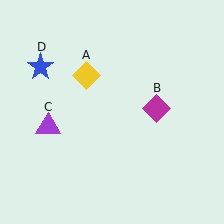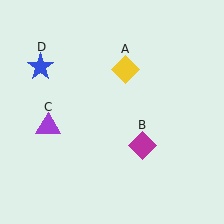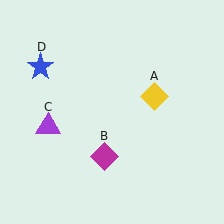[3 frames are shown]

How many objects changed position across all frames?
2 objects changed position: yellow diamond (object A), magenta diamond (object B).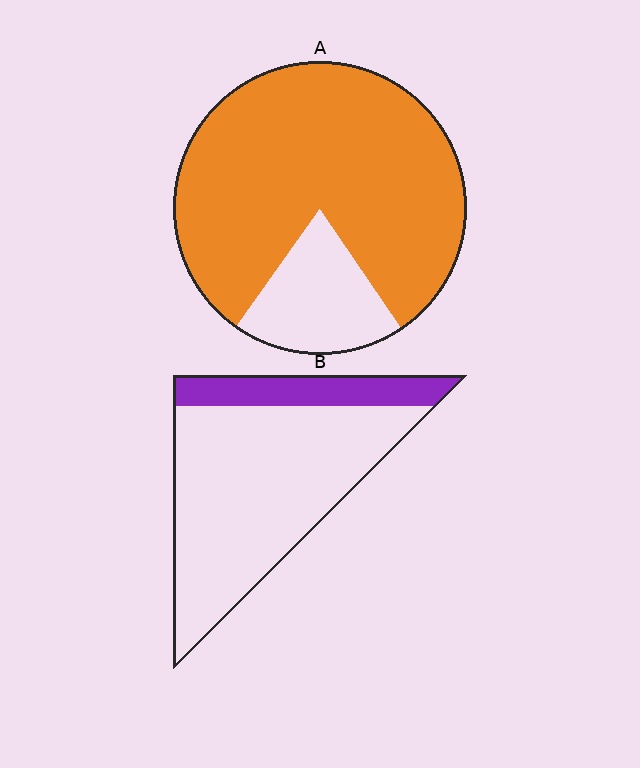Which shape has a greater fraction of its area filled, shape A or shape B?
Shape A.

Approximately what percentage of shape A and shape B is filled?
A is approximately 80% and B is approximately 20%.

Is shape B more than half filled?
No.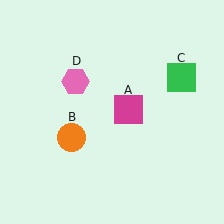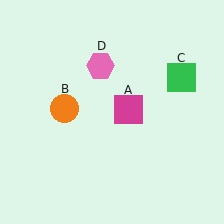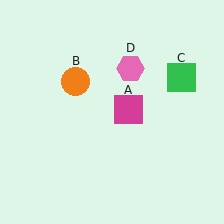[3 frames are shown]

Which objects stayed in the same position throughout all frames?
Magenta square (object A) and green square (object C) remained stationary.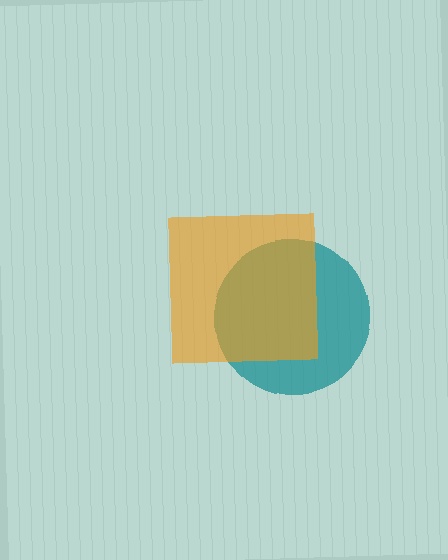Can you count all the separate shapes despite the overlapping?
Yes, there are 2 separate shapes.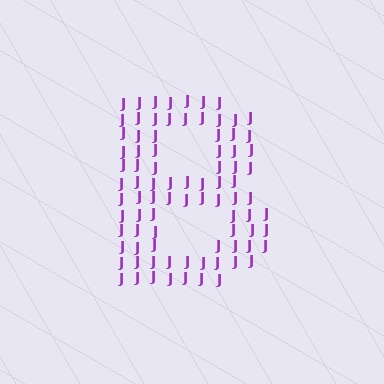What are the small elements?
The small elements are letter J's.